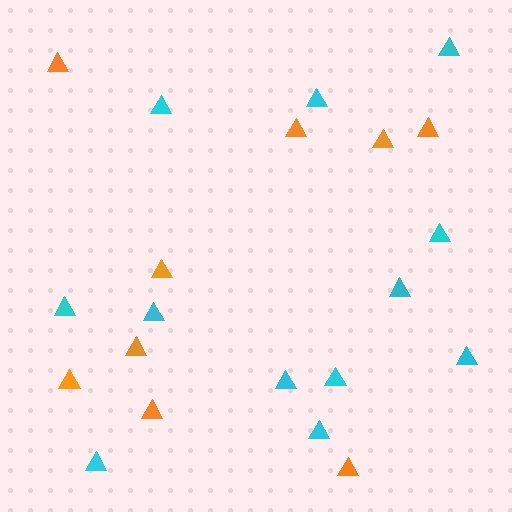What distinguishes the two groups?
There are 2 groups: one group of orange triangles (9) and one group of cyan triangles (12).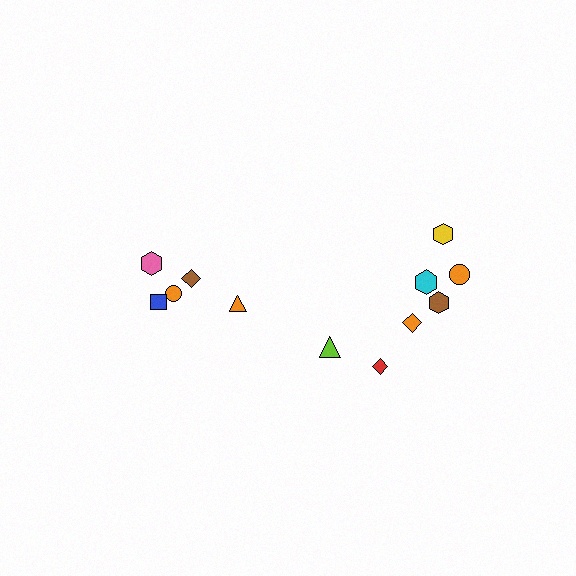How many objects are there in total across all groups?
There are 12 objects.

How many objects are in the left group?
There are 5 objects.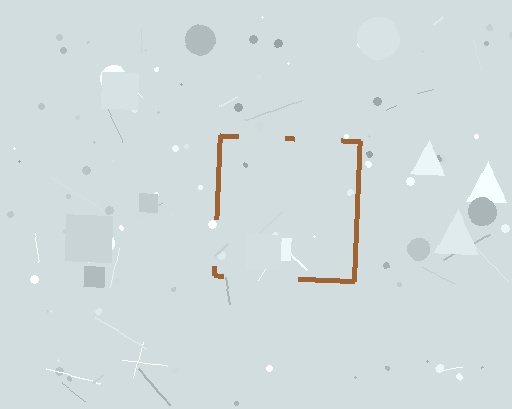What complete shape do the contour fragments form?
The contour fragments form a square.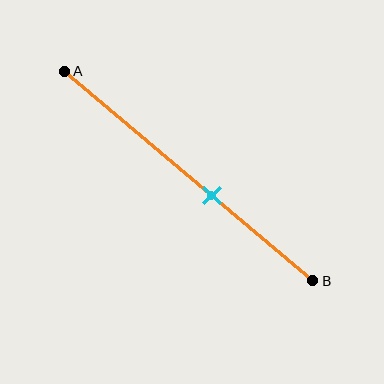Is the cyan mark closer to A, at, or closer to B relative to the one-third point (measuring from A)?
The cyan mark is closer to point B than the one-third point of segment AB.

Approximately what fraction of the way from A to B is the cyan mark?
The cyan mark is approximately 60% of the way from A to B.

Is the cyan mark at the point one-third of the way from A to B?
No, the mark is at about 60% from A, not at the 33% one-third point.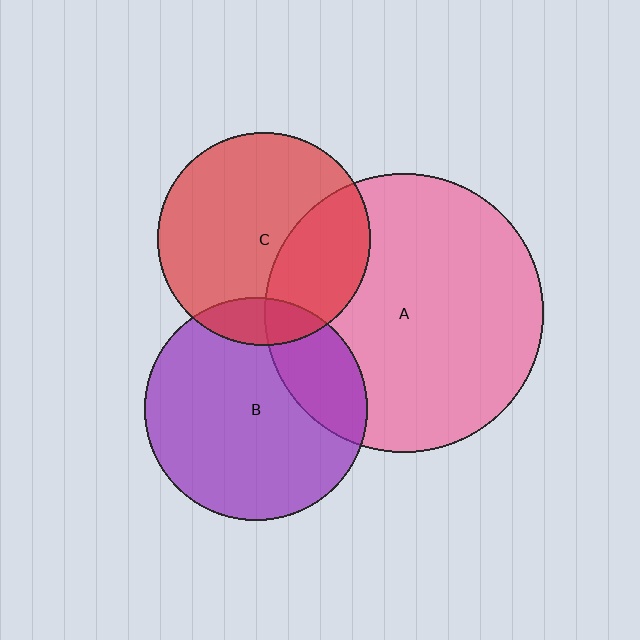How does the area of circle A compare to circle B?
Approximately 1.6 times.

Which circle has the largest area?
Circle A (pink).